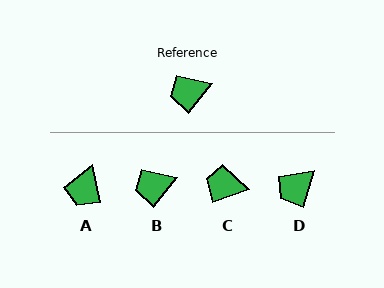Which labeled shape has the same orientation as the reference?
B.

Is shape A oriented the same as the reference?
No, it is off by about 51 degrees.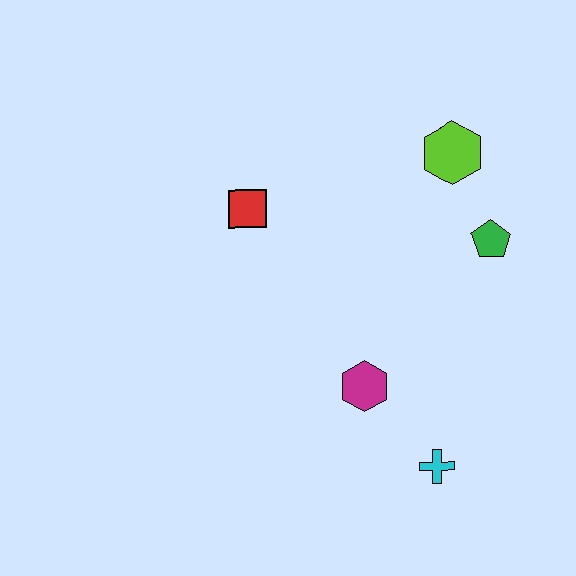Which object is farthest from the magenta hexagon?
The lime hexagon is farthest from the magenta hexagon.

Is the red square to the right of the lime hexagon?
No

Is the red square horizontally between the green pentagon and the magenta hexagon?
No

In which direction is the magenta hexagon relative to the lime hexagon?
The magenta hexagon is below the lime hexagon.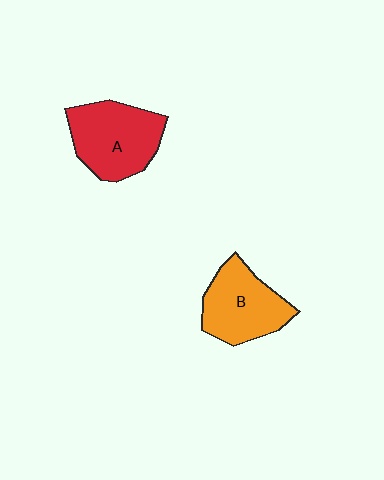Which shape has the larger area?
Shape A (red).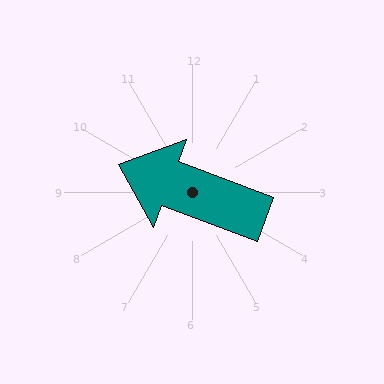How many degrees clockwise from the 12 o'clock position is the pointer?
Approximately 290 degrees.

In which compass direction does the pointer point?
West.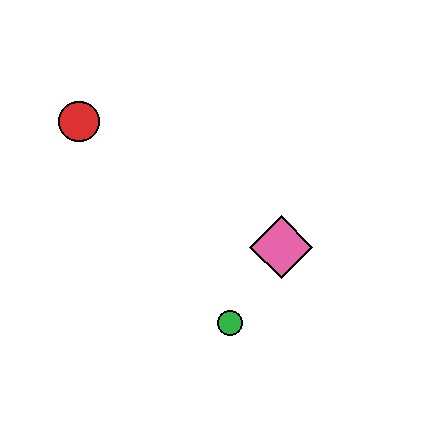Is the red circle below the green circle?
No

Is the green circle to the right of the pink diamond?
No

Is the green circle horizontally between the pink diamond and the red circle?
Yes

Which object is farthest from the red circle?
The green circle is farthest from the red circle.